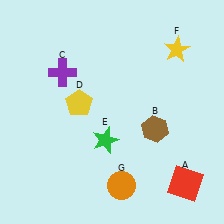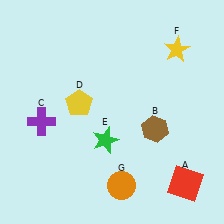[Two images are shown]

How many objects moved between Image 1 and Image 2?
1 object moved between the two images.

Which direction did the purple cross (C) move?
The purple cross (C) moved down.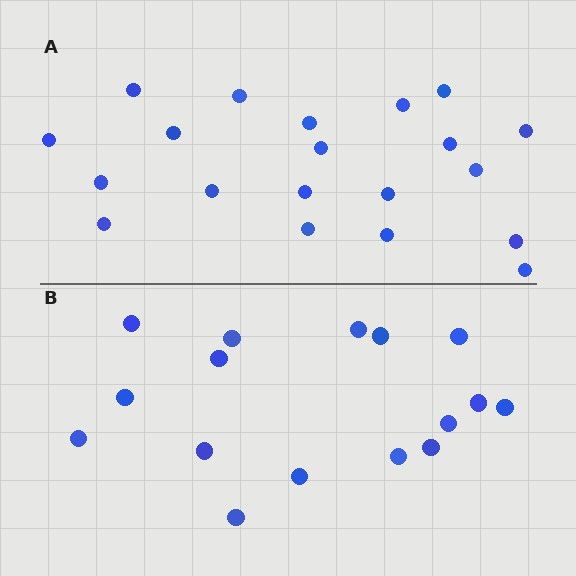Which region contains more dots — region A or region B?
Region A (the top region) has more dots.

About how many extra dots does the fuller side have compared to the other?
Region A has about 4 more dots than region B.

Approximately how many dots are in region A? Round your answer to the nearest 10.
About 20 dots.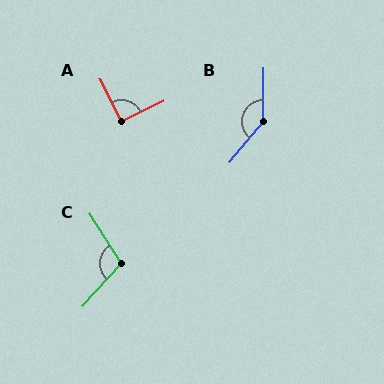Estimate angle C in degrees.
Approximately 105 degrees.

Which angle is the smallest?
A, at approximately 90 degrees.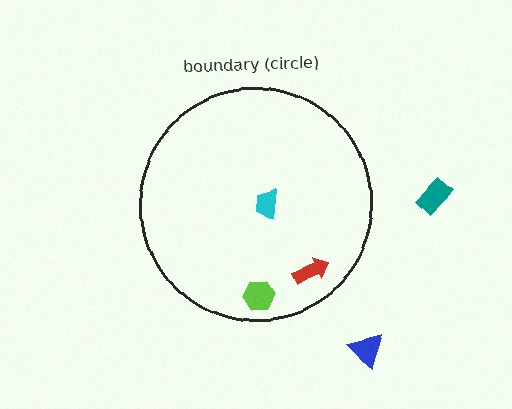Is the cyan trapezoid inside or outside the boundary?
Inside.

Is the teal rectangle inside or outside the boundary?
Outside.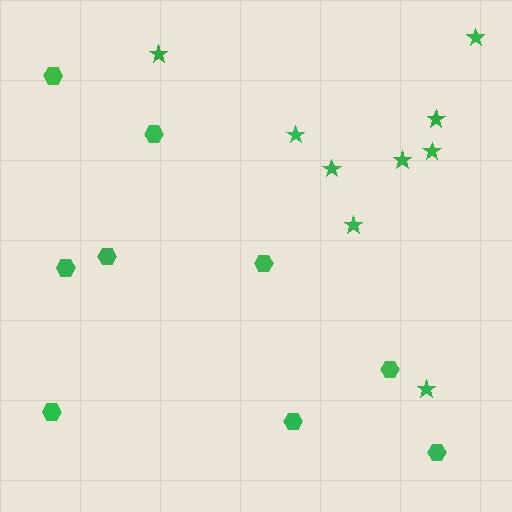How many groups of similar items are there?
There are 2 groups: one group of stars (9) and one group of hexagons (9).